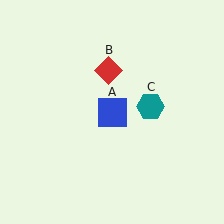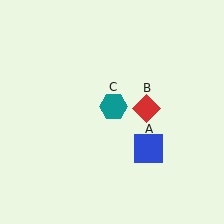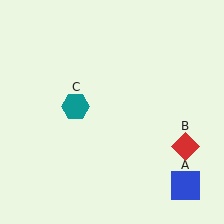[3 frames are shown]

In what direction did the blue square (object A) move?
The blue square (object A) moved down and to the right.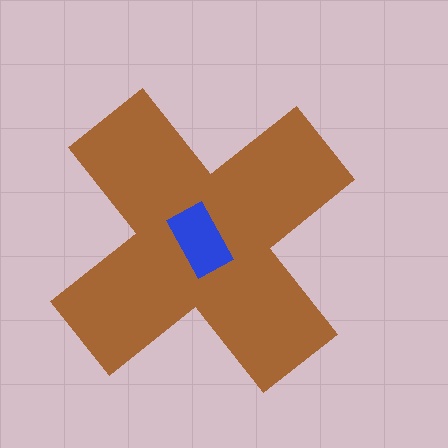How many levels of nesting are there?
2.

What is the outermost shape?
The brown cross.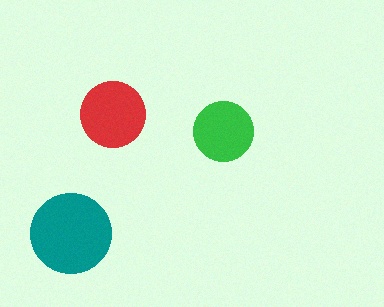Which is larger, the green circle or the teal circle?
The teal one.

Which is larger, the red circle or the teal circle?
The teal one.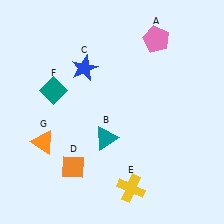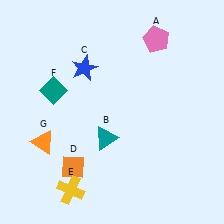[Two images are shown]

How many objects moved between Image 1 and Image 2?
1 object moved between the two images.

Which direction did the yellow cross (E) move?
The yellow cross (E) moved left.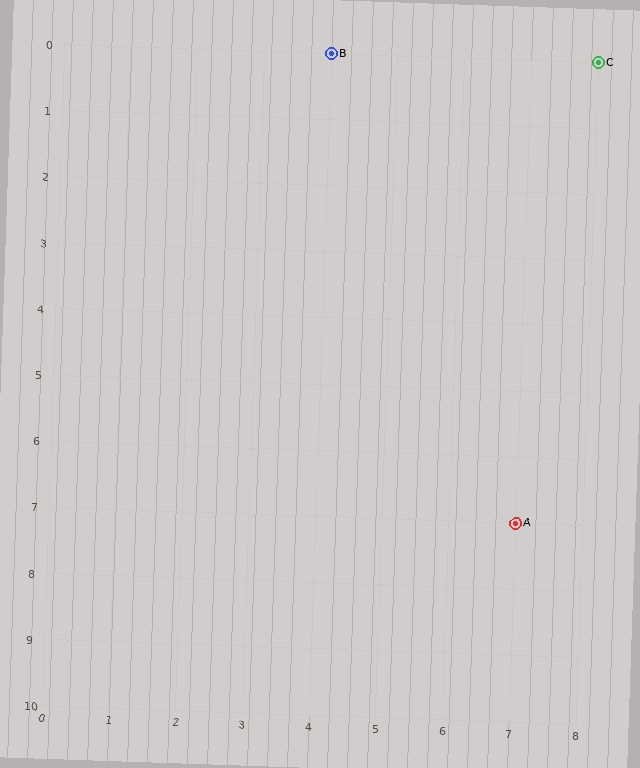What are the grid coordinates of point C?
Point C is at grid coordinates (8, 0).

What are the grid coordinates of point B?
Point B is at grid coordinates (4, 0).